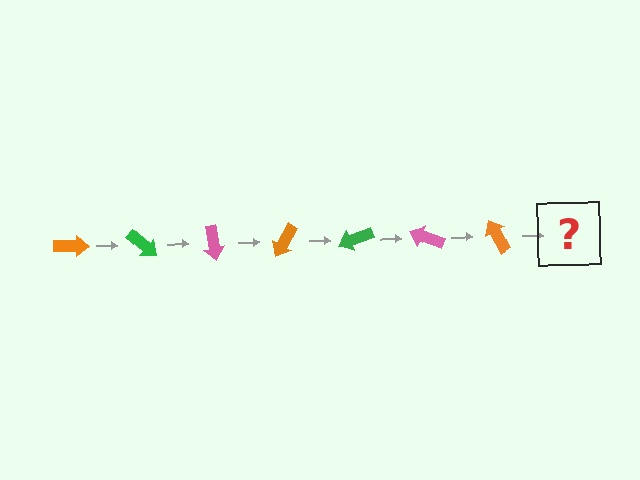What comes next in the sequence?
The next element should be a green arrow, rotated 280 degrees from the start.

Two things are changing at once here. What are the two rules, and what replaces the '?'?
The two rules are that it rotates 40 degrees each step and the color cycles through orange, green, and pink. The '?' should be a green arrow, rotated 280 degrees from the start.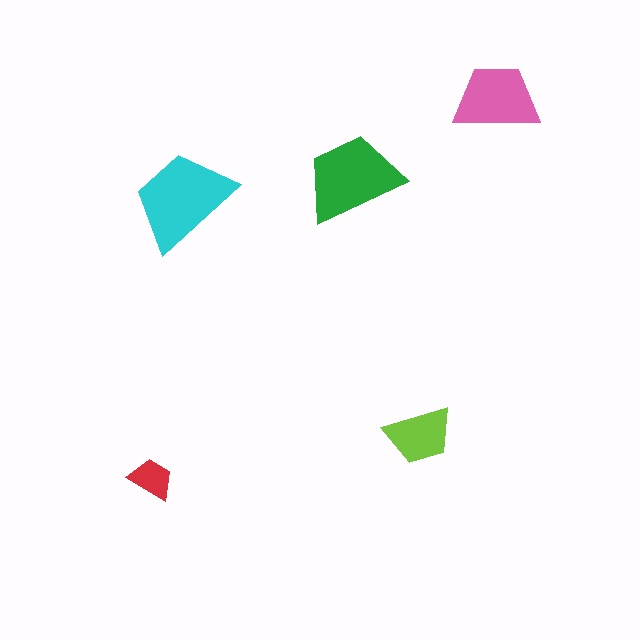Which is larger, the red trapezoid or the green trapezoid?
The green one.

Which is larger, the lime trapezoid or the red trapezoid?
The lime one.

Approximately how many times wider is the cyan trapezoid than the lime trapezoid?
About 1.5 times wider.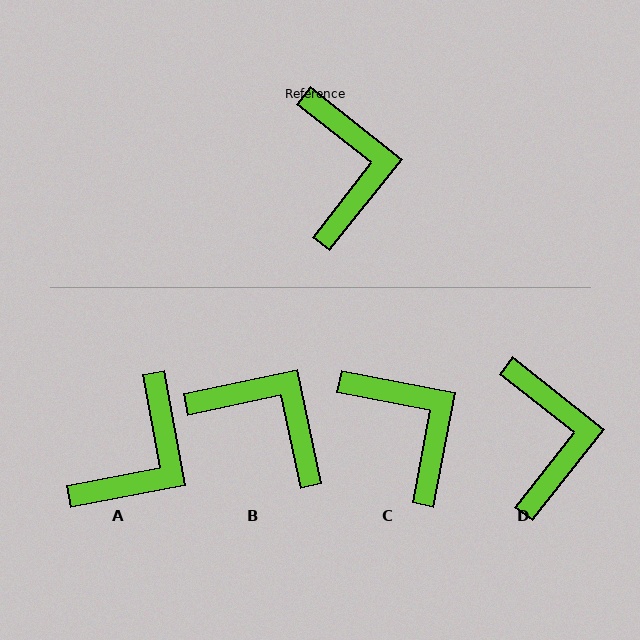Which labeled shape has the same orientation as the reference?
D.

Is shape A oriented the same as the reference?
No, it is off by about 41 degrees.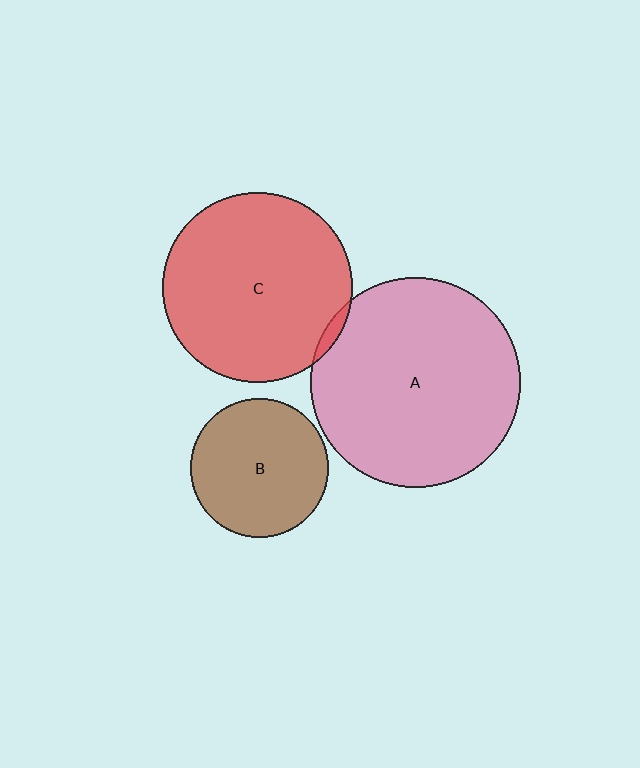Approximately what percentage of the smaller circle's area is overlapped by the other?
Approximately 5%.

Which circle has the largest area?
Circle A (pink).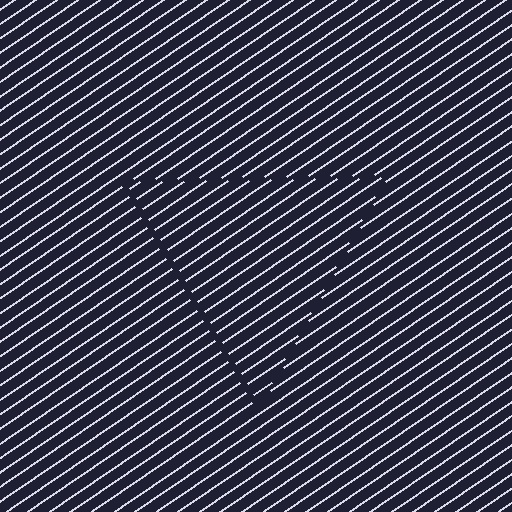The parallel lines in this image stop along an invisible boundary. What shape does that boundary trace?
An illusory triangle. The interior of the shape contains the same grating, shifted by half a period — the contour is defined by the phase discontinuity where line-ends from the inner and outer gratings abut.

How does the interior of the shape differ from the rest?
The interior of the shape contains the same grating, shifted by half a period — the contour is defined by the phase discontinuity where line-ends from the inner and outer gratings abut.